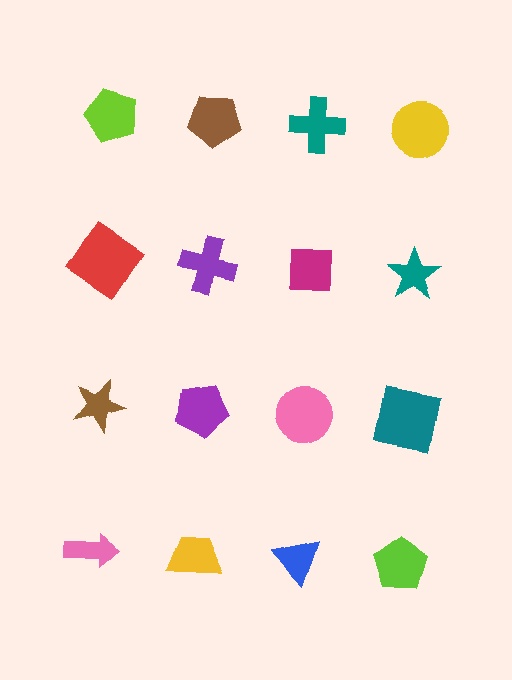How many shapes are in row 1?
4 shapes.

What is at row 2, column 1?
A red diamond.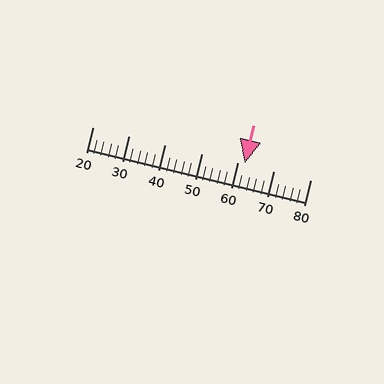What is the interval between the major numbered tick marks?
The major tick marks are spaced 10 units apart.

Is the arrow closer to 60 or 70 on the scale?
The arrow is closer to 60.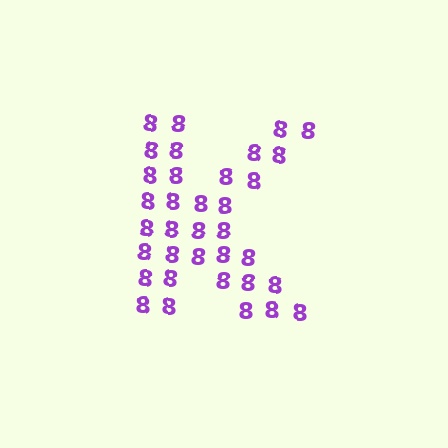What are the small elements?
The small elements are digit 8's.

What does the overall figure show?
The overall figure shows the letter K.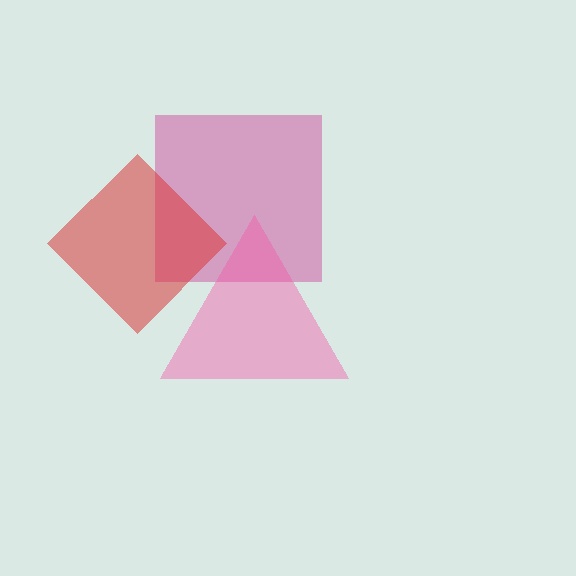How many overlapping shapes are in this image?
There are 3 overlapping shapes in the image.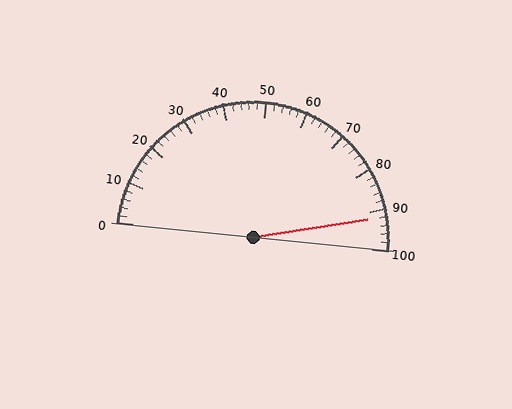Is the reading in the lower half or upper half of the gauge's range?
The reading is in the upper half of the range (0 to 100).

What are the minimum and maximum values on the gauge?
The gauge ranges from 0 to 100.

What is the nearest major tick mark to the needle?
The nearest major tick mark is 90.